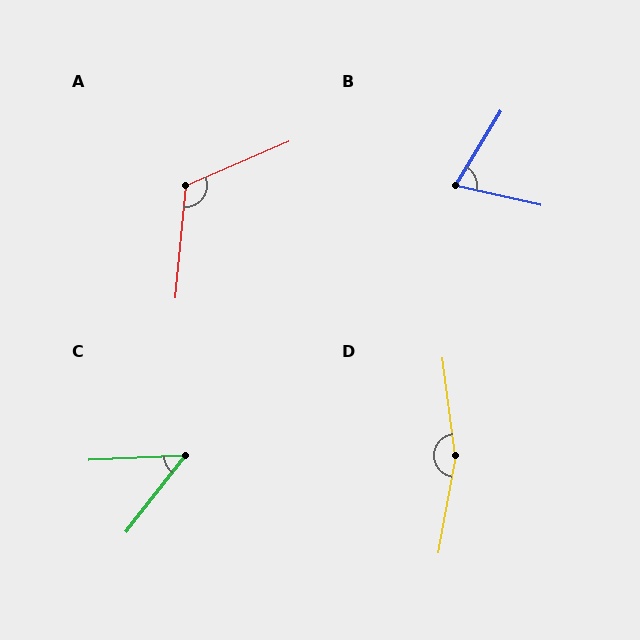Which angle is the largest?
D, at approximately 163 degrees.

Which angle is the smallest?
C, at approximately 50 degrees.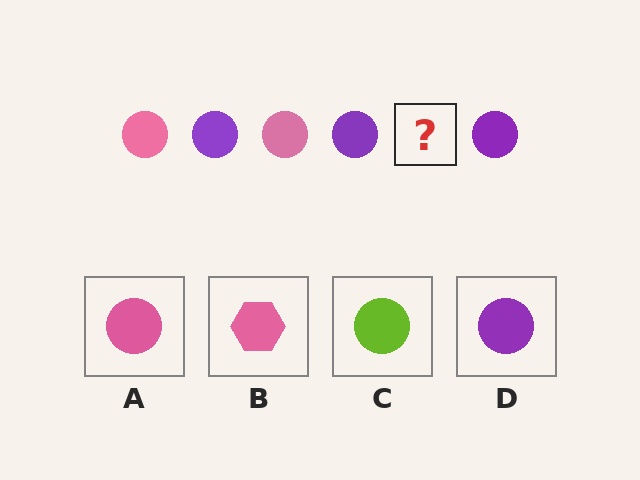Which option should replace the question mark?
Option A.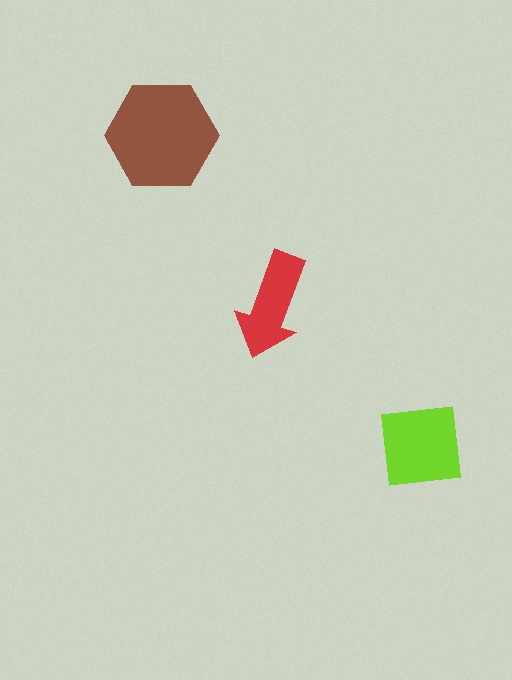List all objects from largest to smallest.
The brown hexagon, the lime square, the red arrow.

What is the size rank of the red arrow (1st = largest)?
3rd.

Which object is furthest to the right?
The lime square is rightmost.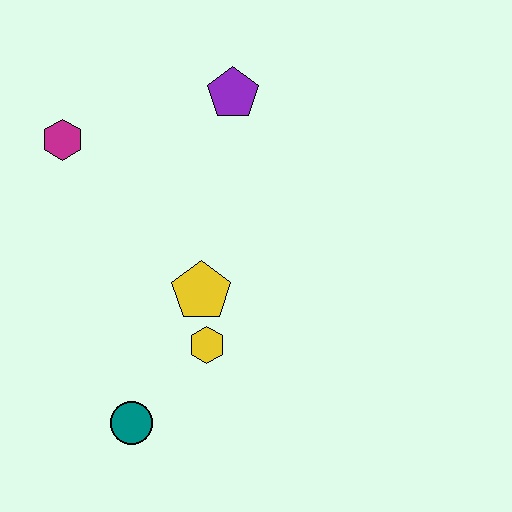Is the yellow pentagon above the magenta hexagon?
No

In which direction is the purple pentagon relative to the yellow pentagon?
The purple pentagon is above the yellow pentagon.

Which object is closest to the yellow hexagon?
The yellow pentagon is closest to the yellow hexagon.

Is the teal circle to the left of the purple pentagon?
Yes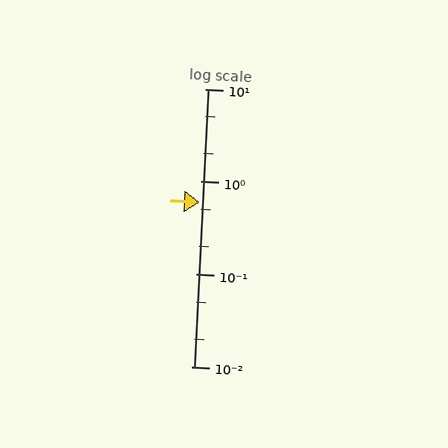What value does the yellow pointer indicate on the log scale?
The pointer indicates approximately 0.6.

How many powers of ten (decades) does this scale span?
The scale spans 3 decades, from 0.01 to 10.